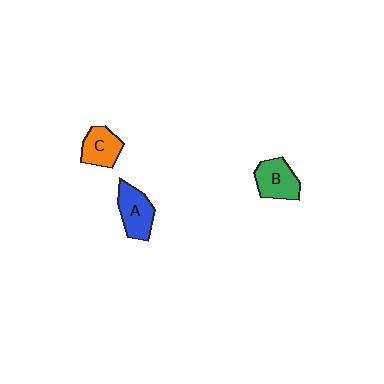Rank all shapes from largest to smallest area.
From largest to smallest: A (blue), B (green), C (orange).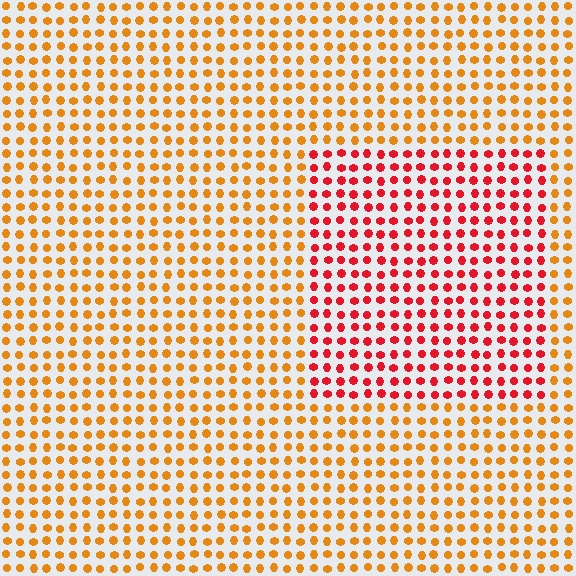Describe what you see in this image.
The image is filled with small orange elements in a uniform arrangement. A rectangle-shaped region is visible where the elements are tinted to a slightly different hue, forming a subtle color boundary.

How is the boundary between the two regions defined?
The boundary is defined purely by a slight shift in hue (about 40 degrees). Spacing, size, and orientation are identical on both sides.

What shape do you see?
I see a rectangle.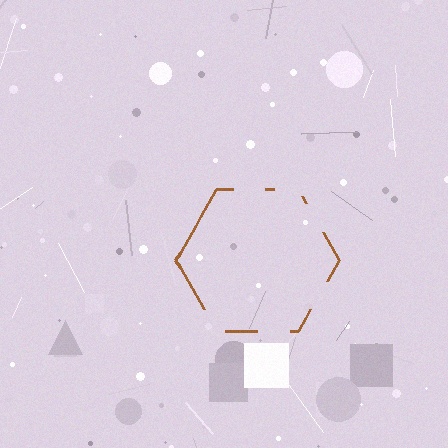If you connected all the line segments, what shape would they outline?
They would outline a hexagon.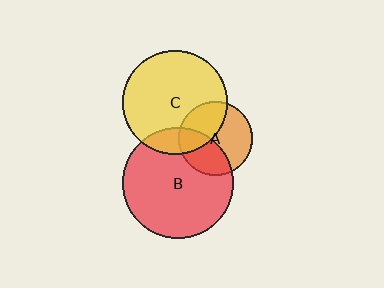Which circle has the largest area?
Circle B (red).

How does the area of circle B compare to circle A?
Approximately 2.2 times.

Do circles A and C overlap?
Yes.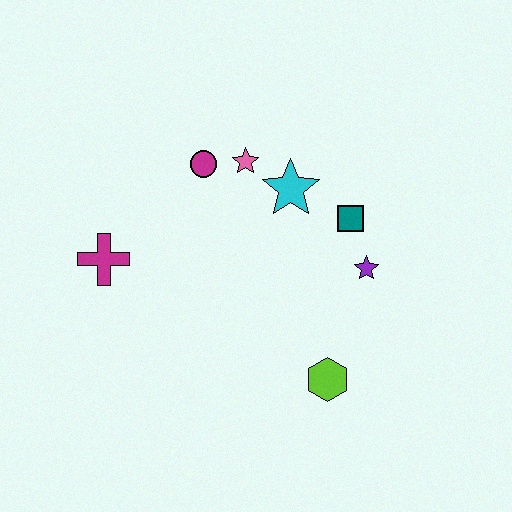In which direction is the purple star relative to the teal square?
The purple star is below the teal square.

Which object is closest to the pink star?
The magenta circle is closest to the pink star.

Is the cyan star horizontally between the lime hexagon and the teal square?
No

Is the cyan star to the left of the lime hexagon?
Yes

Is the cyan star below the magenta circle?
Yes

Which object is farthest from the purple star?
The magenta cross is farthest from the purple star.